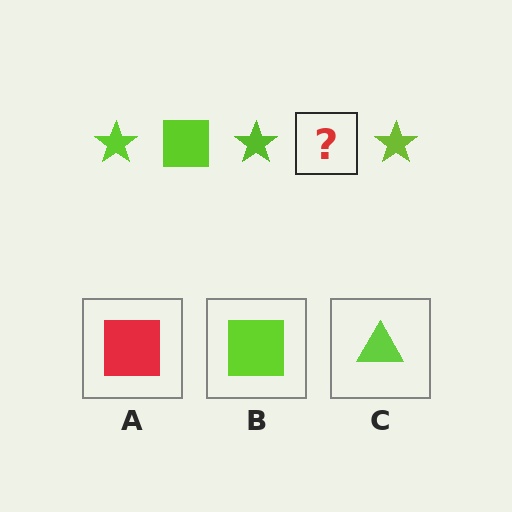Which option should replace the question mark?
Option B.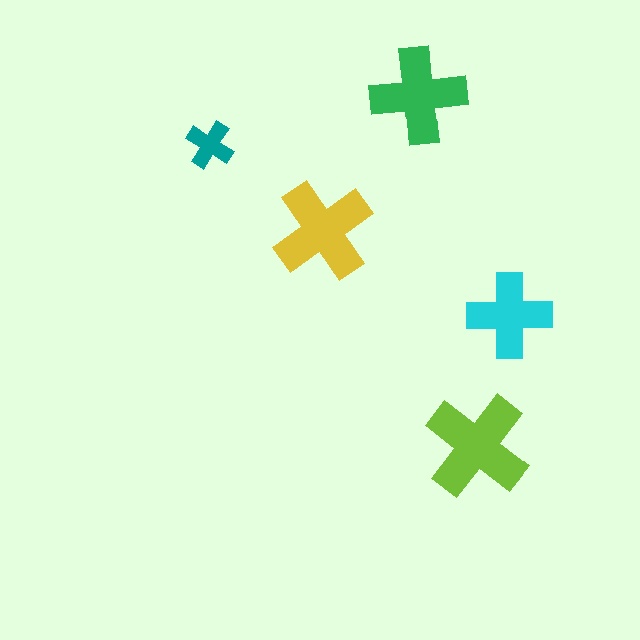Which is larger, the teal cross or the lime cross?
The lime one.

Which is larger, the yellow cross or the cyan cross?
The yellow one.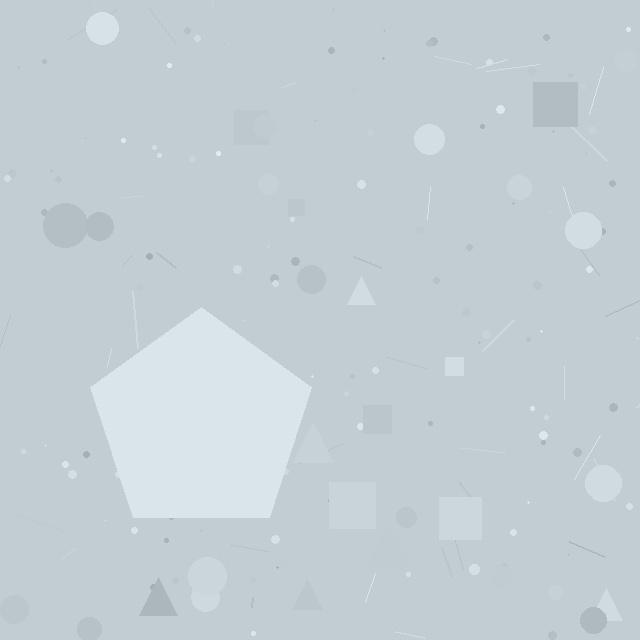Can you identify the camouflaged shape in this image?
The camouflaged shape is a pentagon.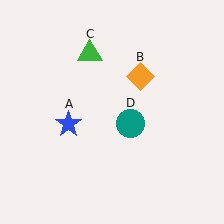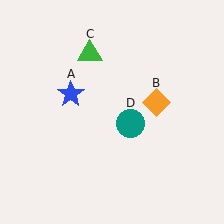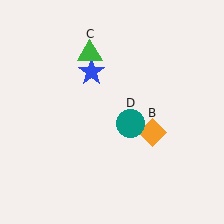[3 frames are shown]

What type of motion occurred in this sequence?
The blue star (object A), orange diamond (object B) rotated clockwise around the center of the scene.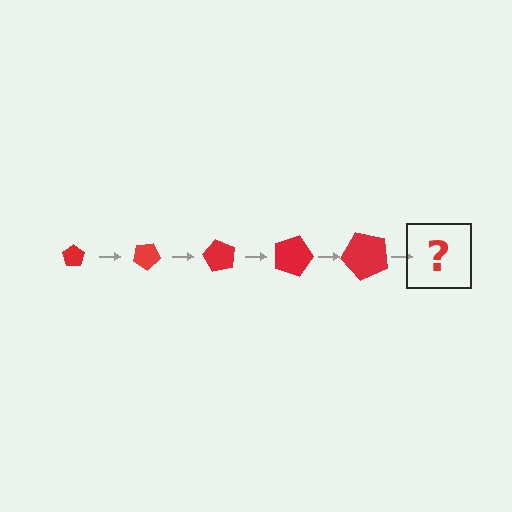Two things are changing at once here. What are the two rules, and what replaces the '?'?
The two rules are that the pentagon grows larger each step and it rotates 30 degrees each step. The '?' should be a pentagon, larger than the previous one and rotated 150 degrees from the start.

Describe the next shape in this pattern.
It should be a pentagon, larger than the previous one and rotated 150 degrees from the start.